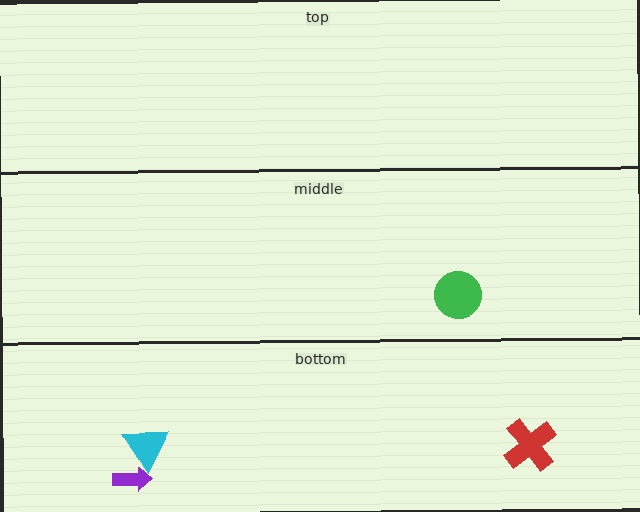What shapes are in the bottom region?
The cyan triangle, the purple arrow, the red cross.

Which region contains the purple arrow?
The bottom region.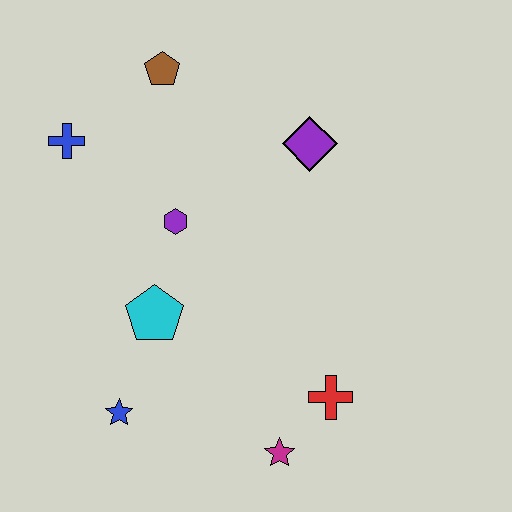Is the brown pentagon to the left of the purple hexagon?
Yes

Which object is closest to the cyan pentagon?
The purple hexagon is closest to the cyan pentagon.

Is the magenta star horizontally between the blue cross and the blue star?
No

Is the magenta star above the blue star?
No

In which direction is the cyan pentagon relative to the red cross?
The cyan pentagon is to the left of the red cross.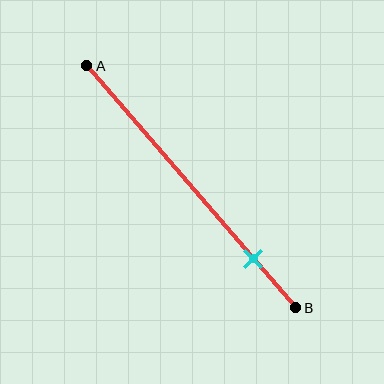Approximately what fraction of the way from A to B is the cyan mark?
The cyan mark is approximately 80% of the way from A to B.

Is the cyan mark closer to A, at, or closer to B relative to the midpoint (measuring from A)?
The cyan mark is closer to point B than the midpoint of segment AB.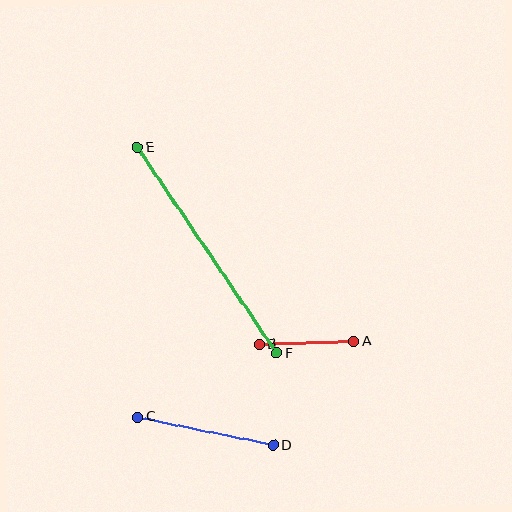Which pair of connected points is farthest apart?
Points E and F are farthest apart.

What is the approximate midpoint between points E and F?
The midpoint is at approximately (207, 250) pixels.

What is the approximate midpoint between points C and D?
The midpoint is at approximately (206, 431) pixels.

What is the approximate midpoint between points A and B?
The midpoint is at approximately (306, 343) pixels.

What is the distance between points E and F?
The distance is approximately 249 pixels.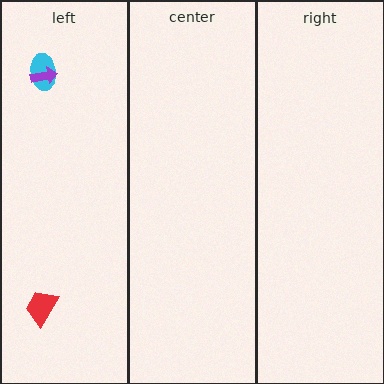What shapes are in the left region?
The cyan ellipse, the red trapezoid, the purple arrow.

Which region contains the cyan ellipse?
The left region.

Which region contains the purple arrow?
The left region.